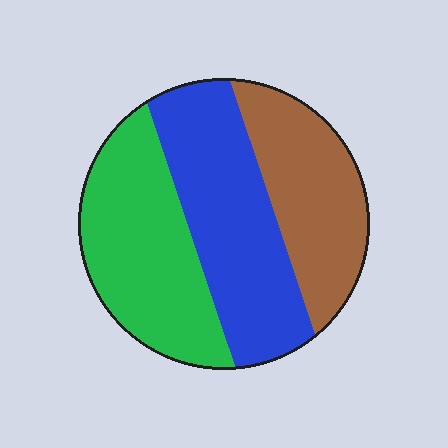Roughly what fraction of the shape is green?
Green takes up about one third (1/3) of the shape.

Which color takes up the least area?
Brown, at roughly 30%.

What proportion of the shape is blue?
Blue takes up about three eighths (3/8) of the shape.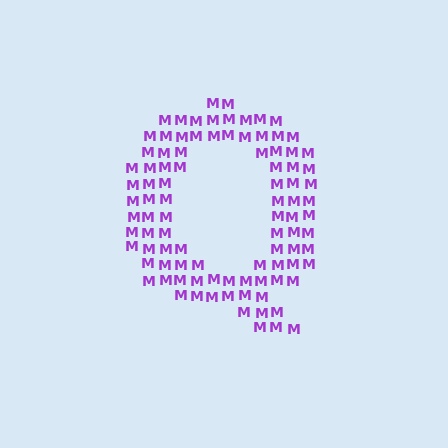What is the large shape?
The large shape is the letter Q.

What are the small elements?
The small elements are letter M's.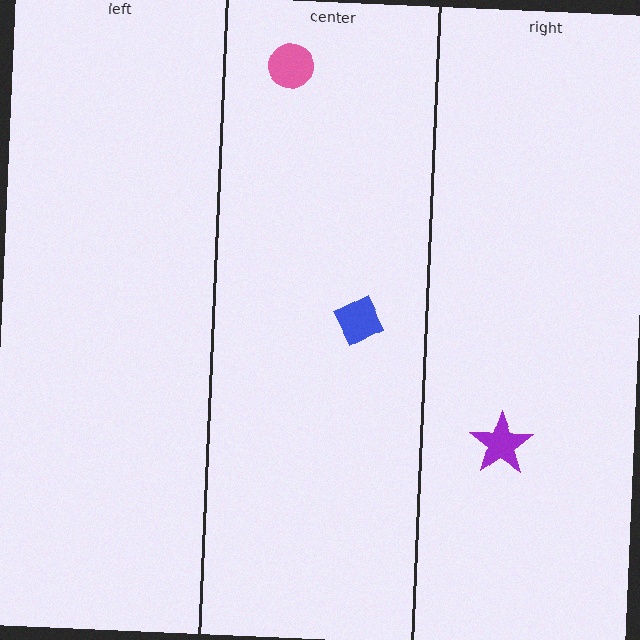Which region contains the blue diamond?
The center region.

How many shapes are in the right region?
1.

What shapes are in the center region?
The pink circle, the blue diamond.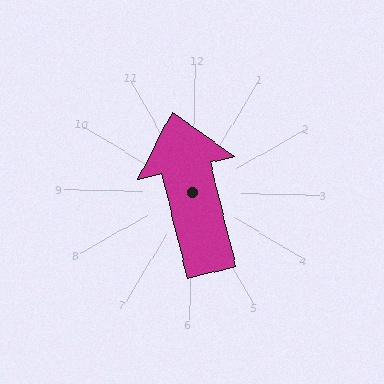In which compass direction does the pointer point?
North.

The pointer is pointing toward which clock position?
Roughly 11 o'clock.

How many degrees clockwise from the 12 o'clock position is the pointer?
Approximately 345 degrees.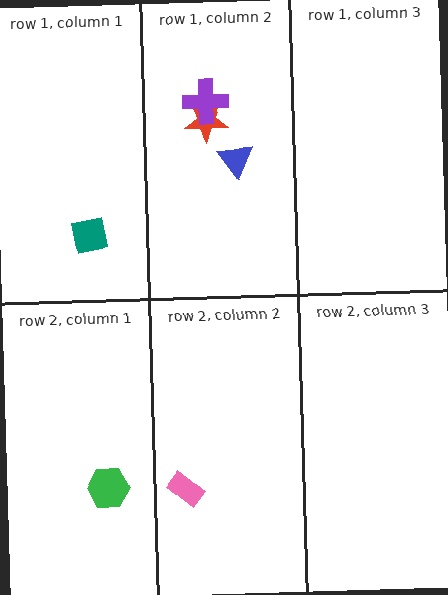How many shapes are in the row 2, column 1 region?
1.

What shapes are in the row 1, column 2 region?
The red star, the purple cross, the blue triangle.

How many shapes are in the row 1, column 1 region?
1.